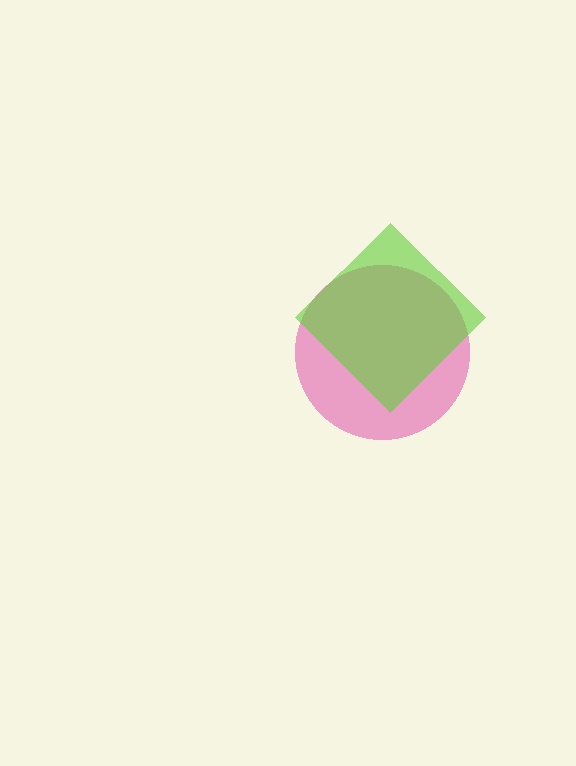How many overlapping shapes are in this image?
There are 2 overlapping shapes in the image.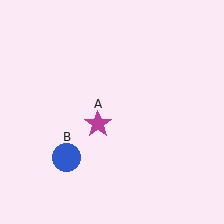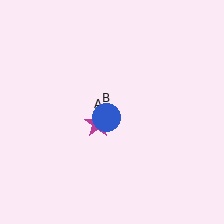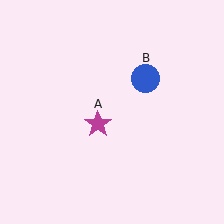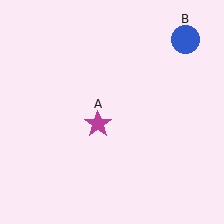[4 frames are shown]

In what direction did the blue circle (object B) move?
The blue circle (object B) moved up and to the right.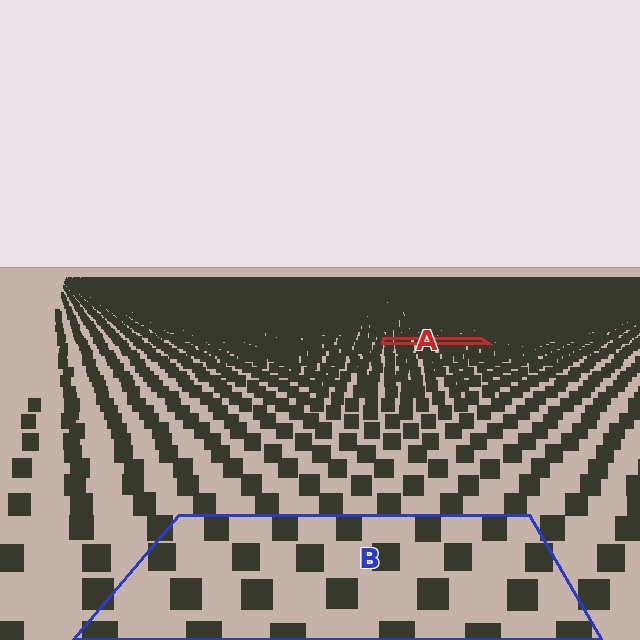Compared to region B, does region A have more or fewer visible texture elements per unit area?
Region A has more texture elements per unit area — they are packed more densely because it is farther away.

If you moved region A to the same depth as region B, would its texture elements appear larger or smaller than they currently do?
They would appear larger. At a closer depth, the same texture elements are projected at a bigger on-screen size.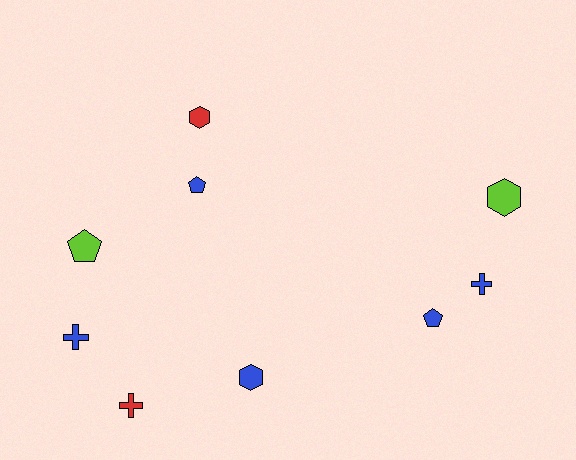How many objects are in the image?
There are 9 objects.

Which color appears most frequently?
Blue, with 5 objects.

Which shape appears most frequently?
Pentagon, with 3 objects.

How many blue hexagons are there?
There is 1 blue hexagon.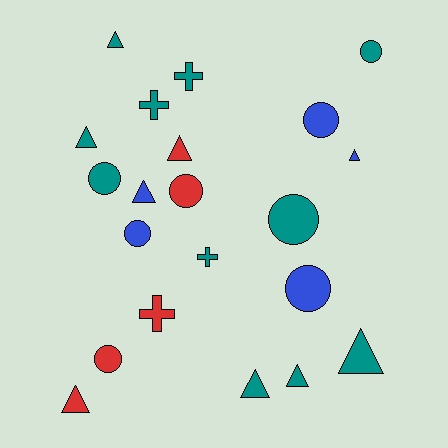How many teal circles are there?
There are 3 teal circles.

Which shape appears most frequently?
Triangle, with 9 objects.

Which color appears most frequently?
Teal, with 11 objects.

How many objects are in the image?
There are 21 objects.